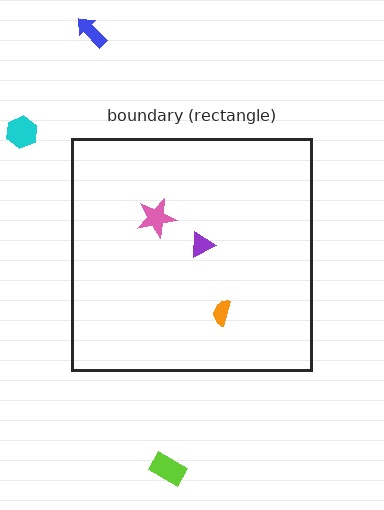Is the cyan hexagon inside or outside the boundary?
Outside.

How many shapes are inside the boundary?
3 inside, 3 outside.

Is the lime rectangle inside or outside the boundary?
Outside.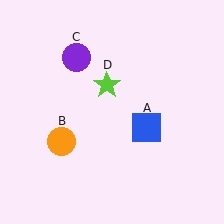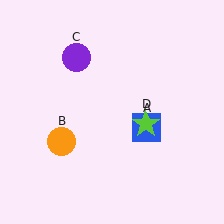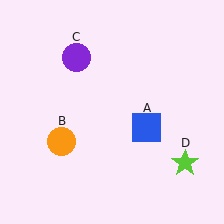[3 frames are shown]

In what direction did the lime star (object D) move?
The lime star (object D) moved down and to the right.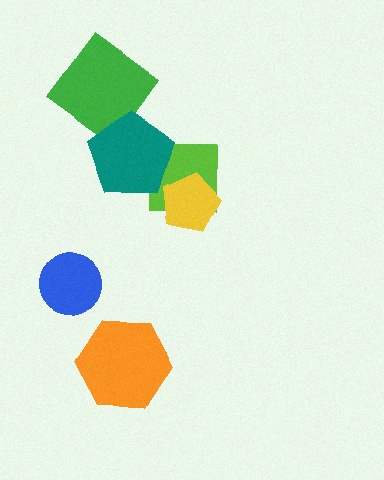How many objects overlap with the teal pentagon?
2 objects overlap with the teal pentagon.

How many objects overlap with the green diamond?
1 object overlaps with the green diamond.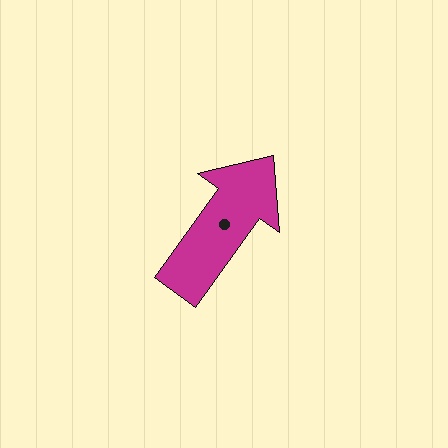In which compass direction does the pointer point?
Northeast.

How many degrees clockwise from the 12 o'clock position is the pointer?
Approximately 36 degrees.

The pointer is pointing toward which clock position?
Roughly 1 o'clock.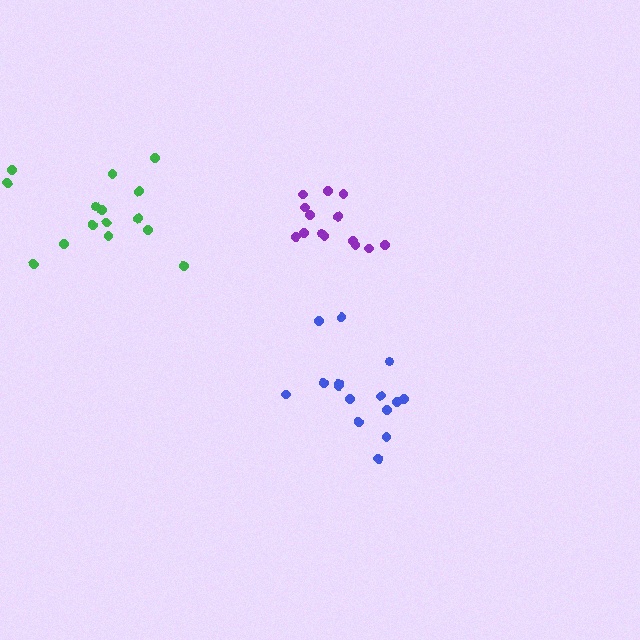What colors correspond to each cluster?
The clusters are colored: blue, purple, green.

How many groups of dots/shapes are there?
There are 3 groups.